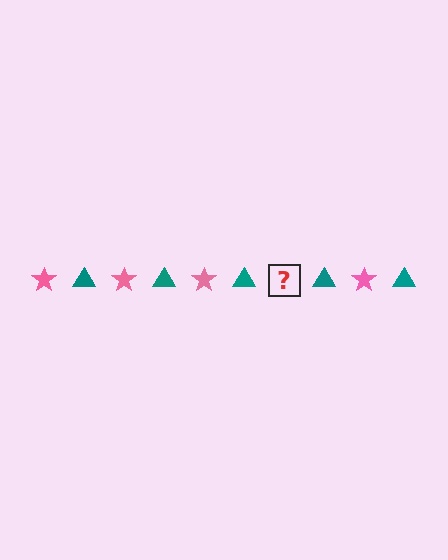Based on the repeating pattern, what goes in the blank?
The blank should be a pink star.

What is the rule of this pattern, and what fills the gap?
The rule is that the pattern alternates between pink star and teal triangle. The gap should be filled with a pink star.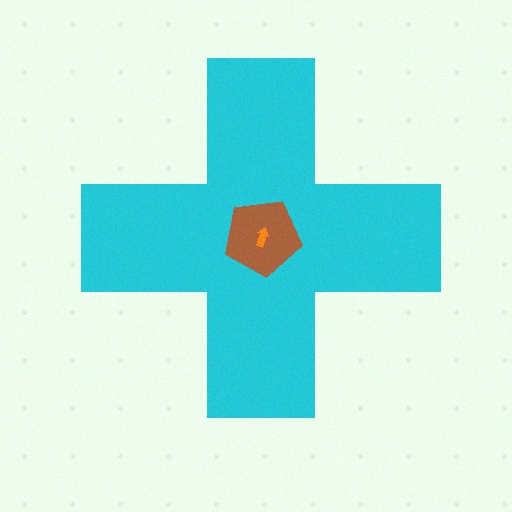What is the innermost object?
The orange arrow.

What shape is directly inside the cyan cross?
The brown pentagon.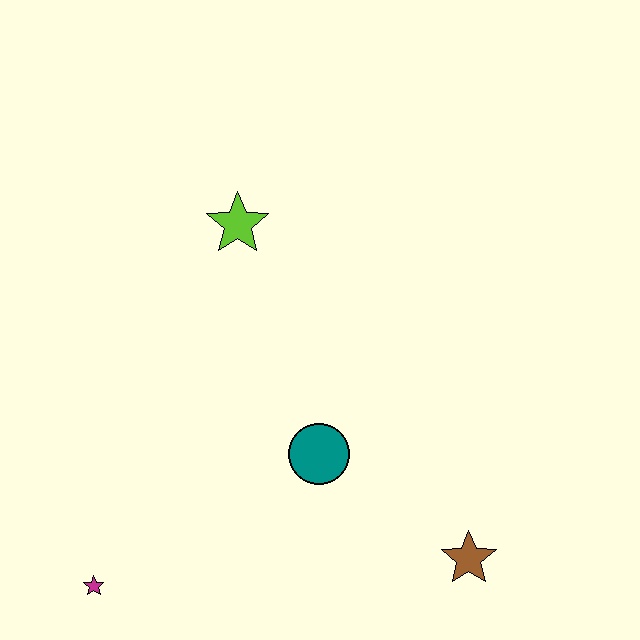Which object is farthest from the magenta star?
The lime star is farthest from the magenta star.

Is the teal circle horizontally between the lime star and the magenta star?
No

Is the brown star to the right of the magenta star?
Yes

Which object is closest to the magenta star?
The teal circle is closest to the magenta star.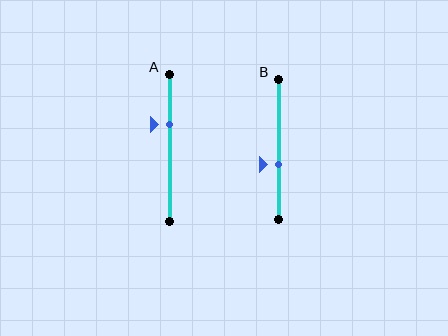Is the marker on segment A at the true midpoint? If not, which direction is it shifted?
No, the marker on segment A is shifted upward by about 16% of the segment length.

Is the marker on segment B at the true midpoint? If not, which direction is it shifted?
No, the marker on segment B is shifted downward by about 11% of the segment length.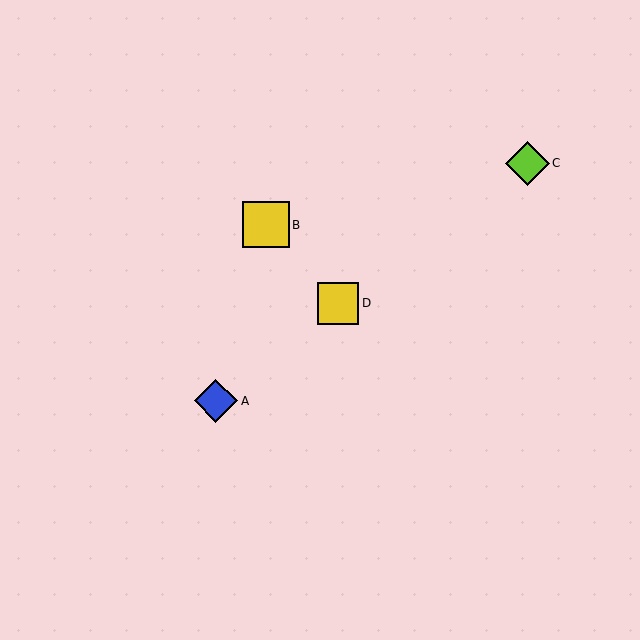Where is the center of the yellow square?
The center of the yellow square is at (266, 225).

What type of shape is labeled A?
Shape A is a blue diamond.